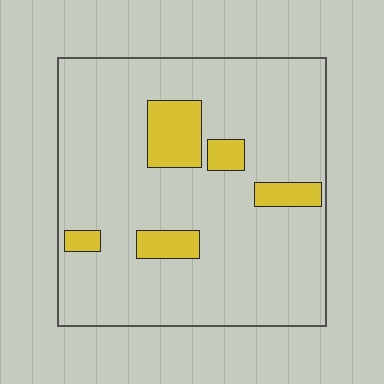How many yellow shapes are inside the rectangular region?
5.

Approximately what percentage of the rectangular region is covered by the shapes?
Approximately 15%.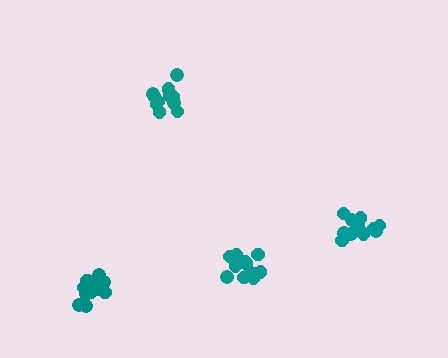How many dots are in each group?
Group 1: 12 dots, Group 2: 13 dots, Group 3: 14 dots, Group 4: 16 dots (55 total).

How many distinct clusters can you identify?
There are 4 distinct clusters.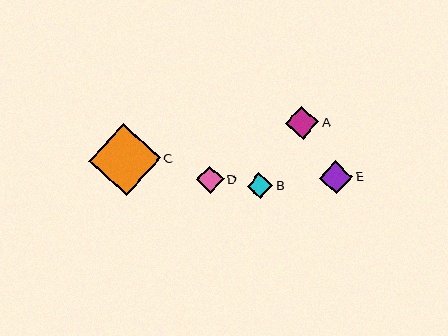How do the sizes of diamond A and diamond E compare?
Diamond A and diamond E are approximately the same size.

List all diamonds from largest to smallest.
From largest to smallest: C, A, E, D, B.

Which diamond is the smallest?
Diamond B is the smallest with a size of approximately 26 pixels.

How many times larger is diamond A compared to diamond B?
Diamond A is approximately 1.3 times the size of diamond B.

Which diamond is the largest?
Diamond C is the largest with a size of approximately 72 pixels.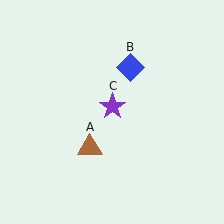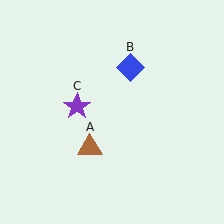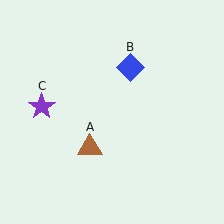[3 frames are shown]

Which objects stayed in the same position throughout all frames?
Brown triangle (object A) and blue diamond (object B) remained stationary.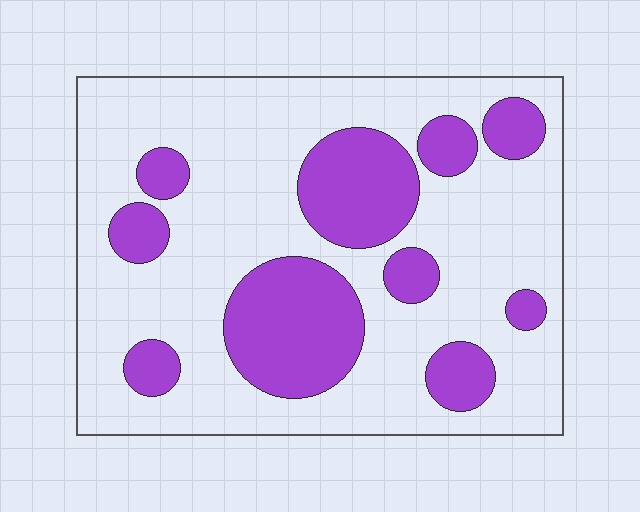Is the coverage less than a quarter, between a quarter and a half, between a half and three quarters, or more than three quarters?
Between a quarter and a half.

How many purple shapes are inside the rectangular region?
10.